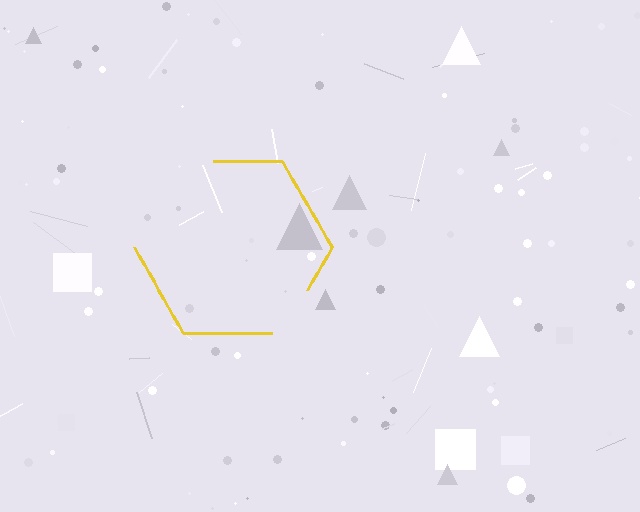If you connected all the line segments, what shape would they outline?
They would outline a hexagon.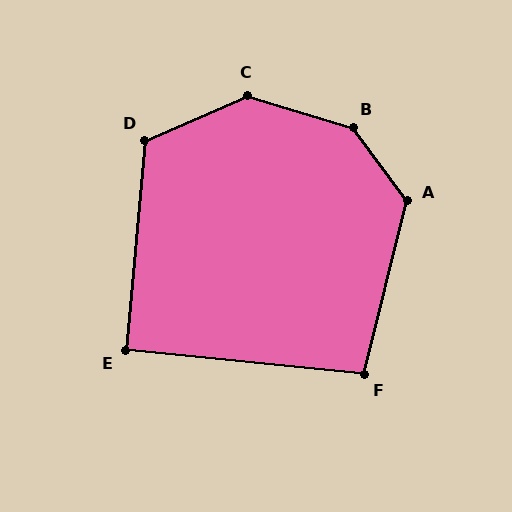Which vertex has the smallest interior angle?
E, at approximately 91 degrees.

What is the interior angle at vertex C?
Approximately 139 degrees (obtuse).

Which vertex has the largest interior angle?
B, at approximately 143 degrees.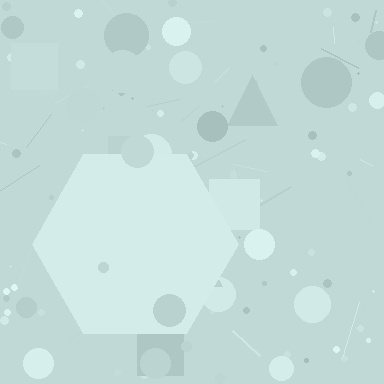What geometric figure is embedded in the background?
A hexagon is embedded in the background.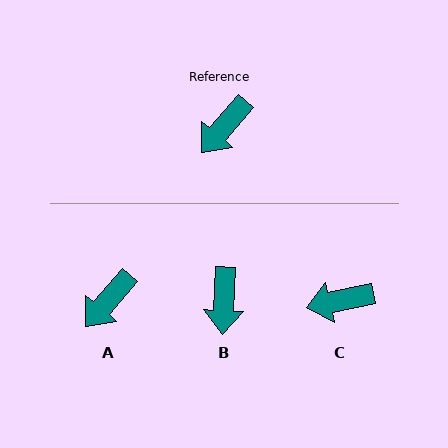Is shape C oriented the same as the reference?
No, it is off by about 38 degrees.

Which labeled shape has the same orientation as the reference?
A.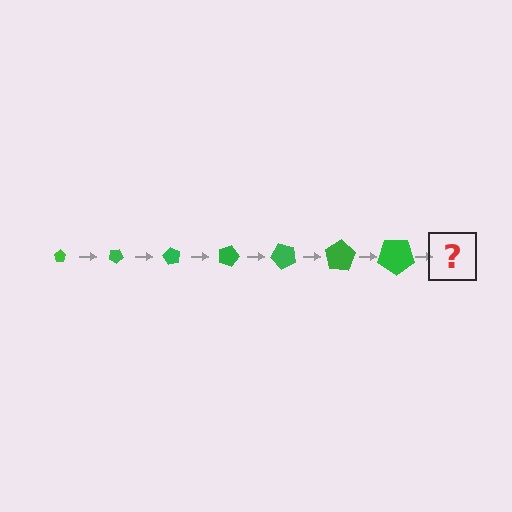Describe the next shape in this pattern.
It should be a pentagon, larger than the previous one and rotated 210 degrees from the start.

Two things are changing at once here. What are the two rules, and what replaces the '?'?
The two rules are that the pentagon grows larger each step and it rotates 30 degrees each step. The '?' should be a pentagon, larger than the previous one and rotated 210 degrees from the start.